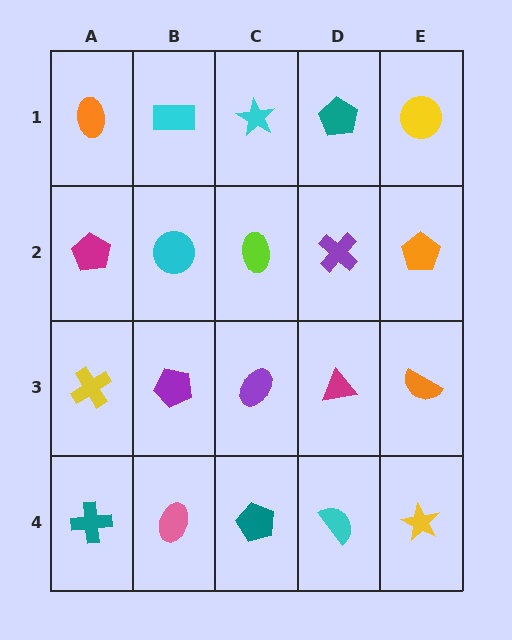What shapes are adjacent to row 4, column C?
A purple ellipse (row 3, column C), a pink ellipse (row 4, column B), a cyan semicircle (row 4, column D).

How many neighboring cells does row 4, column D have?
3.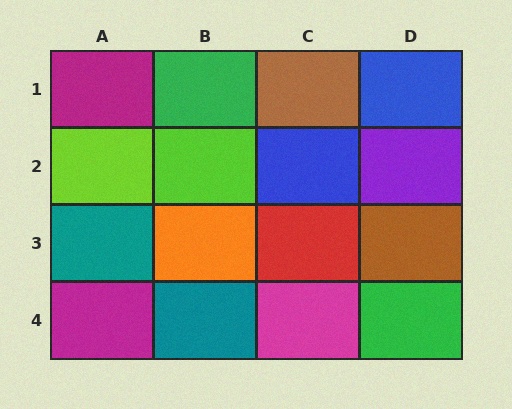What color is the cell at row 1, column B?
Green.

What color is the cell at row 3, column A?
Teal.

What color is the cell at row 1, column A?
Magenta.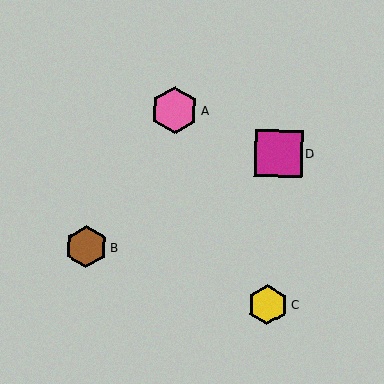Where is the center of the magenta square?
The center of the magenta square is at (279, 154).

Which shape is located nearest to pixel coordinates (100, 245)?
The brown hexagon (labeled B) at (86, 247) is nearest to that location.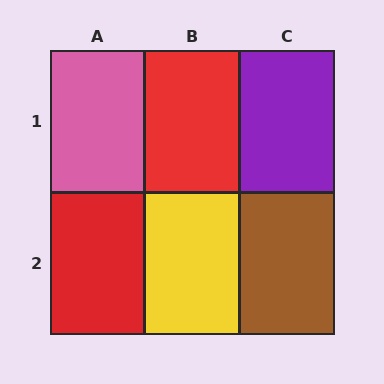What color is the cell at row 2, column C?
Brown.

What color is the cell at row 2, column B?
Yellow.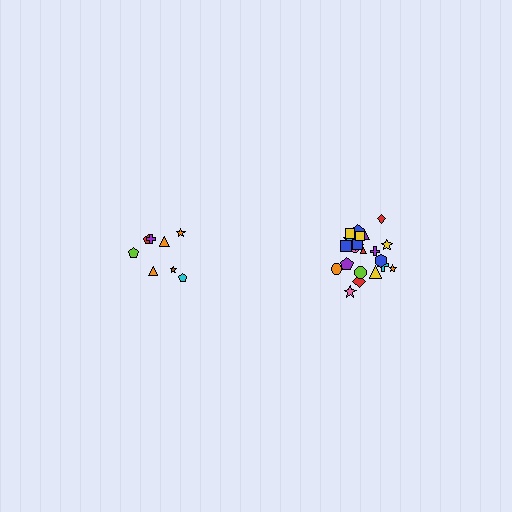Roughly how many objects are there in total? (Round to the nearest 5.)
Roughly 30 objects in total.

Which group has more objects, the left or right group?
The right group.